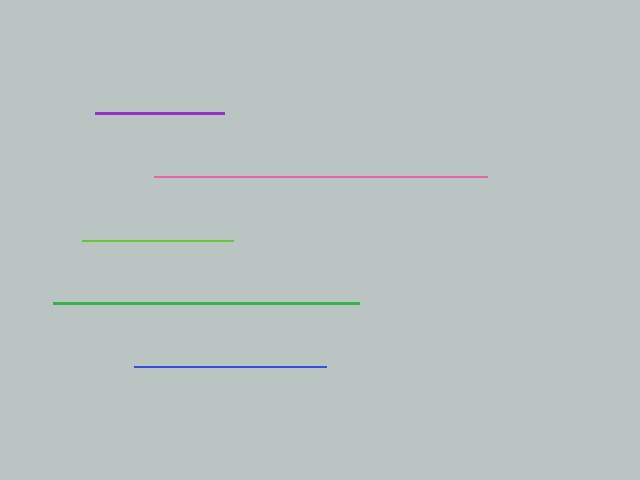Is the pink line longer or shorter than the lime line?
The pink line is longer than the lime line.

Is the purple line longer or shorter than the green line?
The green line is longer than the purple line.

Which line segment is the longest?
The pink line is the longest at approximately 334 pixels.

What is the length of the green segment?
The green segment is approximately 306 pixels long.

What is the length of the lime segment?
The lime segment is approximately 151 pixels long.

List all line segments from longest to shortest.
From longest to shortest: pink, green, blue, lime, purple.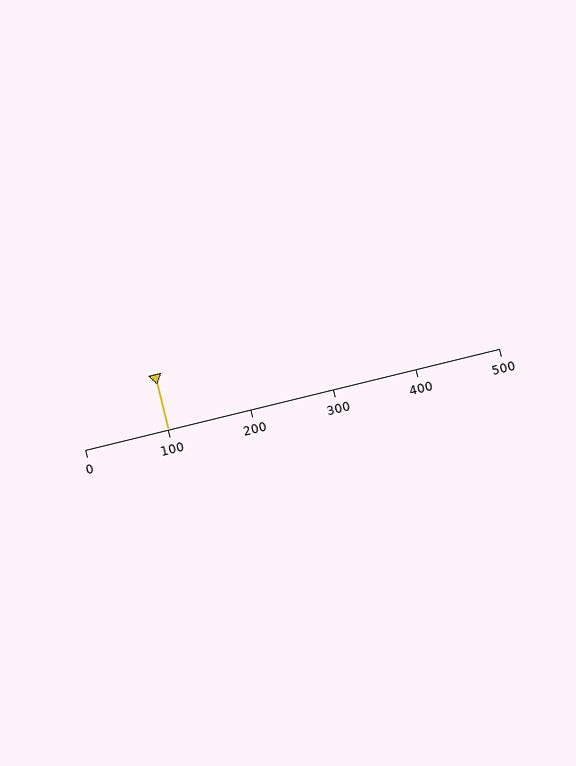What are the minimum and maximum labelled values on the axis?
The axis runs from 0 to 500.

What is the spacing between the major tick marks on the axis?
The major ticks are spaced 100 apart.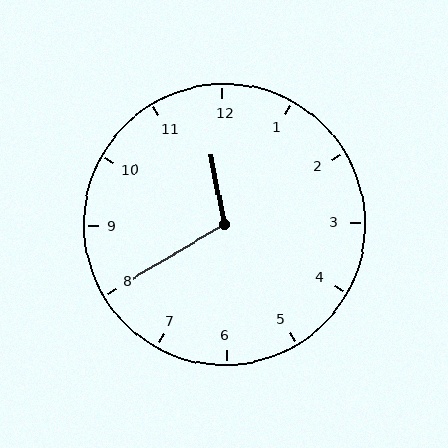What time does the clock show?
11:40.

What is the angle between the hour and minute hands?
Approximately 110 degrees.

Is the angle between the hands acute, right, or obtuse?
It is obtuse.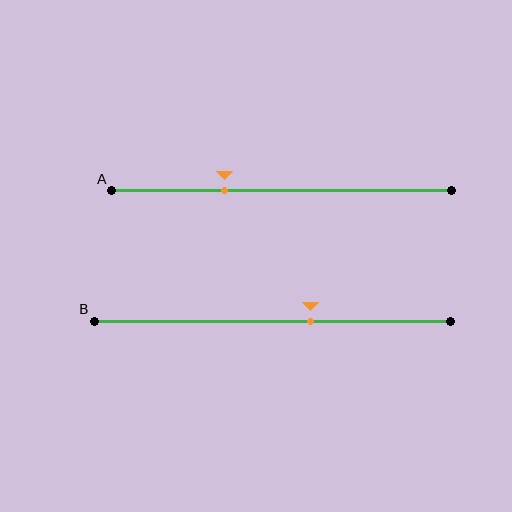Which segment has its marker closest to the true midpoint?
Segment B has its marker closest to the true midpoint.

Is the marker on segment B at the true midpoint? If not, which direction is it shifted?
No, the marker on segment B is shifted to the right by about 11% of the segment length.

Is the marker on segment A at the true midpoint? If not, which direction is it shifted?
No, the marker on segment A is shifted to the left by about 17% of the segment length.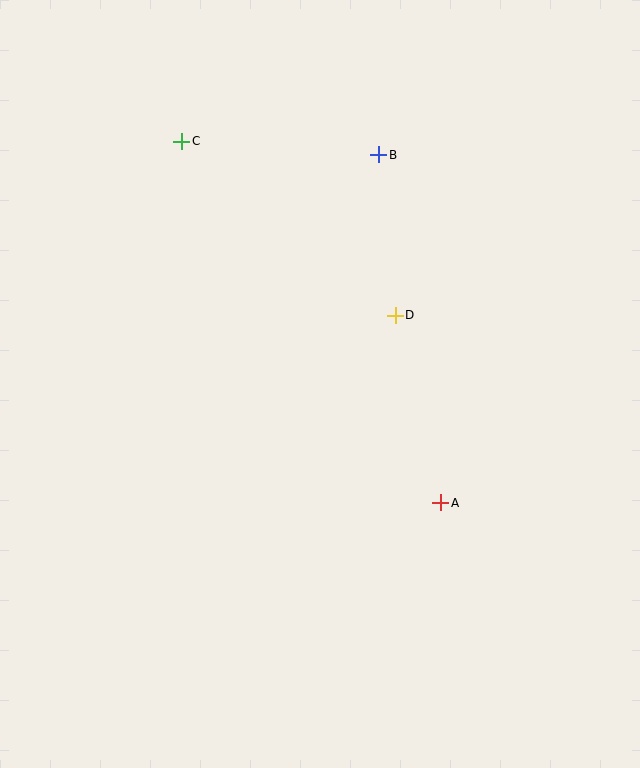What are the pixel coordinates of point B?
Point B is at (379, 155).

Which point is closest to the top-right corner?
Point B is closest to the top-right corner.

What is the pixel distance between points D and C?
The distance between D and C is 275 pixels.